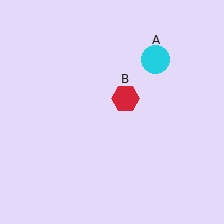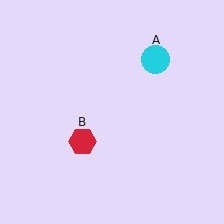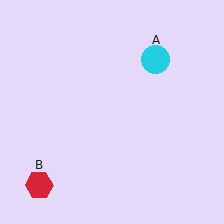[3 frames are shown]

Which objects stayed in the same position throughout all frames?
Cyan circle (object A) remained stationary.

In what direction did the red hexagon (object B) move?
The red hexagon (object B) moved down and to the left.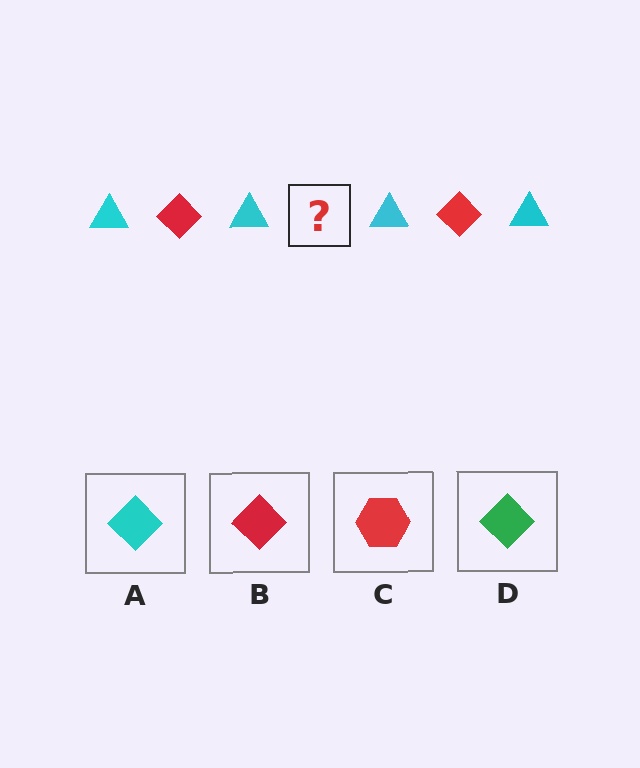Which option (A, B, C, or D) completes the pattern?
B.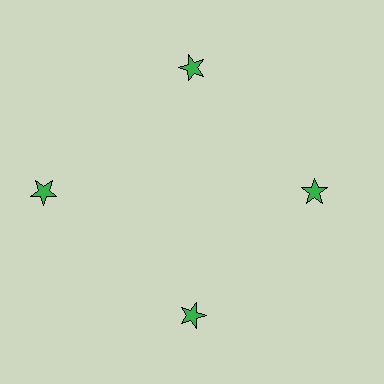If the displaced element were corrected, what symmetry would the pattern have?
It would have 4-fold rotational symmetry — the pattern would map onto itself every 90 degrees.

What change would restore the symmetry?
The symmetry would be restored by moving it inward, back onto the ring so that all 4 stars sit at equal angles and equal distance from the center.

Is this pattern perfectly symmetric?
No. The 4 green stars are arranged in a ring, but one element near the 9 o'clock position is pushed outward from the center, breaking the 4-fold rotational symmetry.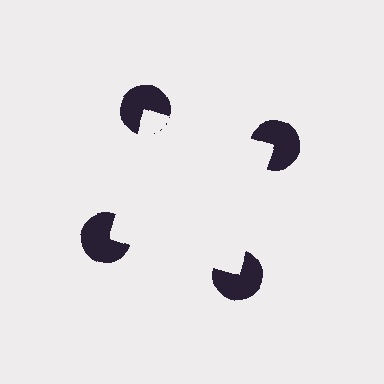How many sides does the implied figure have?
4 sides.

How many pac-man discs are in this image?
There are 4 — one at each vertex of the illusory square.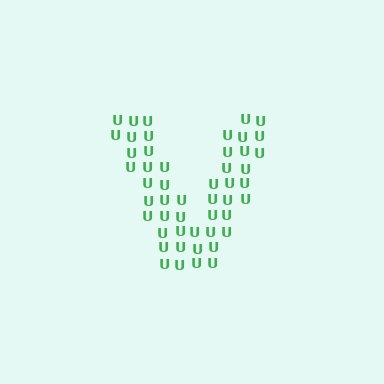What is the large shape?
The large shape is the letter V.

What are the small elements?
The small elements are letter U's.